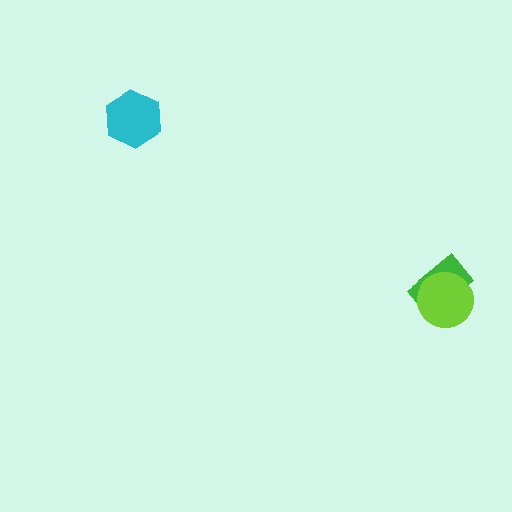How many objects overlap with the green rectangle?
1 object overlaps with the green rectangle.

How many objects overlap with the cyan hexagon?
0 objects overlap with the cyan hexagon.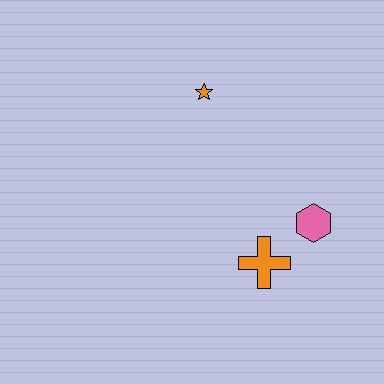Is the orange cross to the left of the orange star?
No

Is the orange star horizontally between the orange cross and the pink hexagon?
No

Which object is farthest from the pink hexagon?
The orange star is farthest from the pink hexagon.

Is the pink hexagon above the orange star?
No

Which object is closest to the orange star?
The pink hexagon is closest to the orange star.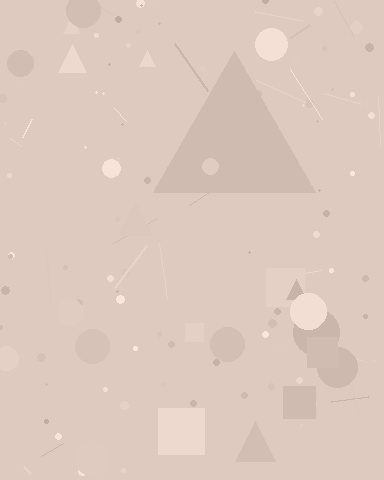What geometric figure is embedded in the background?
A triangle is embedded in the background.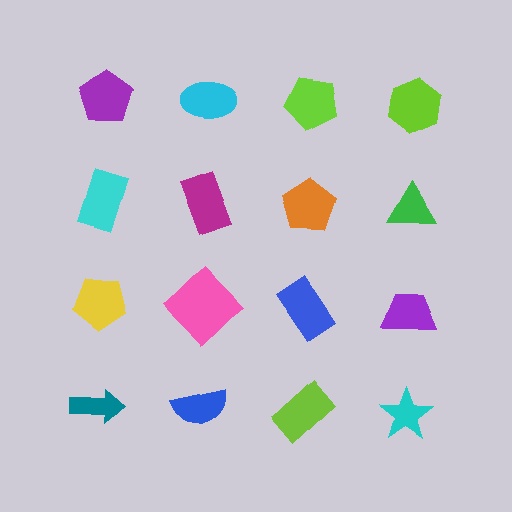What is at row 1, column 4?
A lime hexagon.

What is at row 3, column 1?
A yellow pentagon.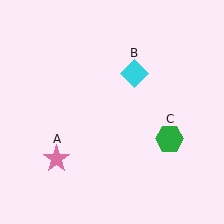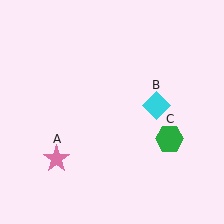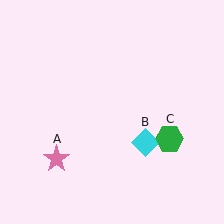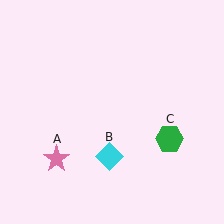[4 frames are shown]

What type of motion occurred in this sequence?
The cyan diamond (object B) rotated clockwise around the center of the scene.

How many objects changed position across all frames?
1 object changed position: cyan diamond (object B).